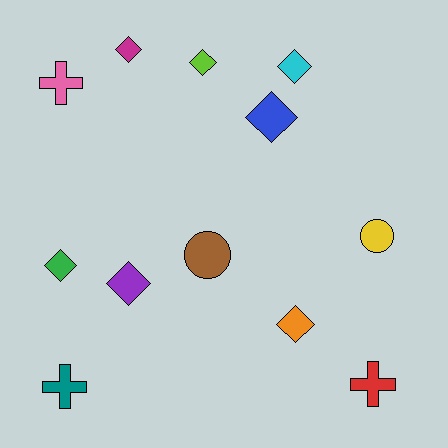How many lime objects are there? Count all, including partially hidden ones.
There is 1 lime object.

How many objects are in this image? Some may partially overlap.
There are 12 objects.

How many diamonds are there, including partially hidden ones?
There are 7 diamonds.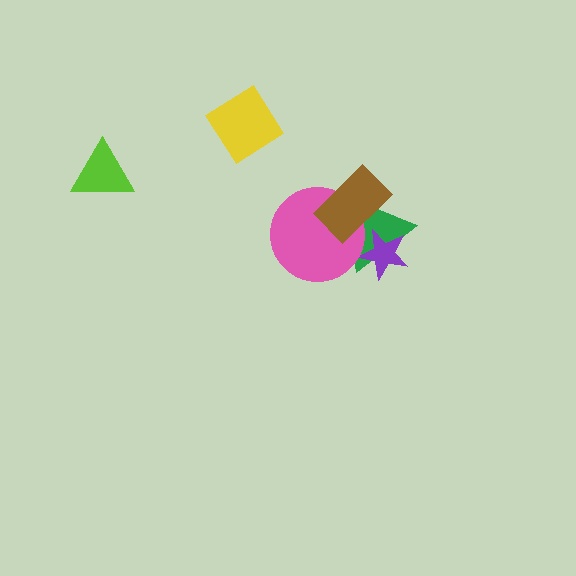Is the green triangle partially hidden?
Yes, it is partially covered by another shape.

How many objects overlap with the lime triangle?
0 objects overlap with the lime triangle.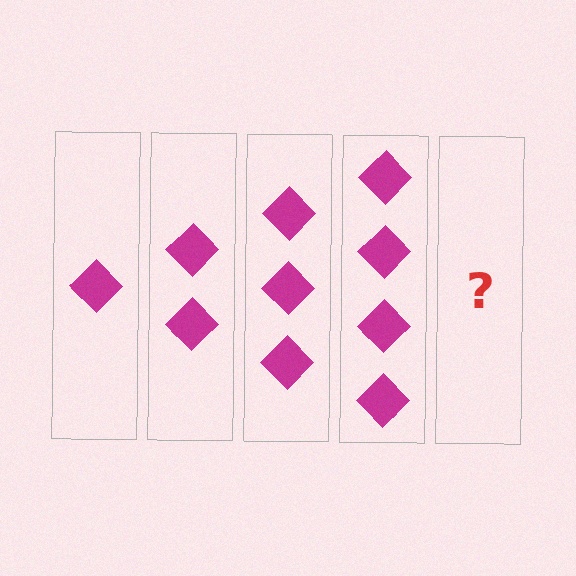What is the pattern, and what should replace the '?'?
The pattern is that each step adds one more diamond. The '?' should be 5 diamonds.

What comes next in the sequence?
The next element should be 5 diamonds.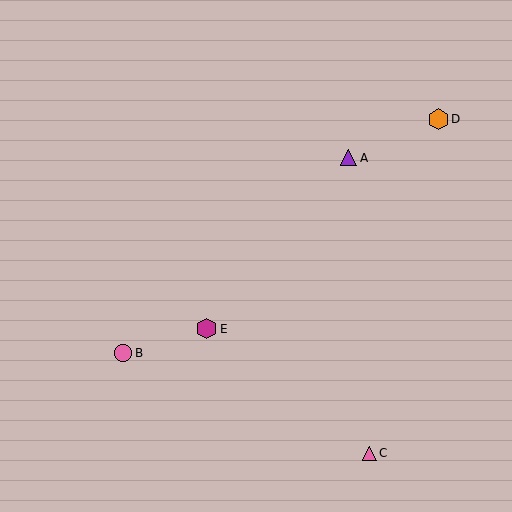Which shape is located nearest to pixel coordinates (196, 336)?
The magenta hexagon (labeled E) at (206, 329) is nearest to that location.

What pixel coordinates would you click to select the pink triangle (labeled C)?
Click at (369, 453) to select the pink triangle C.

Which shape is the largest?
The orange hexagon (labeled D) is the largest.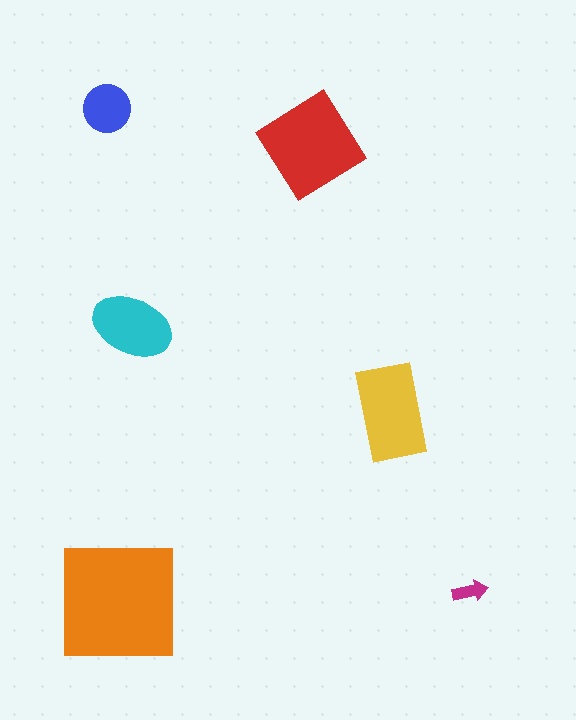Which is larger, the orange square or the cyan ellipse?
The orange square.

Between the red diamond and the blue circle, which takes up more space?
The red diamond.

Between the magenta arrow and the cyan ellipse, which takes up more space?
The cyan ellipse.